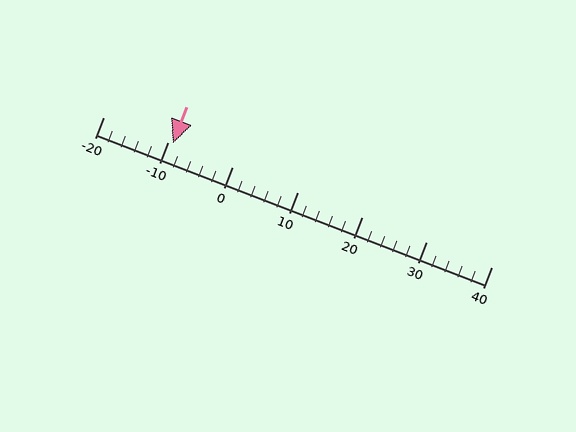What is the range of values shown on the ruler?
The ruler shows values from -20 to 40.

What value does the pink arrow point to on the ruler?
The pink arrow points to approximately -9.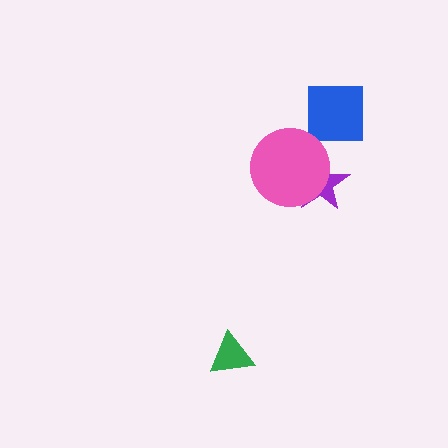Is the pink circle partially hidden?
No, no other shape covers it.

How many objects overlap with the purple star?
1 object overlaps with the purple star.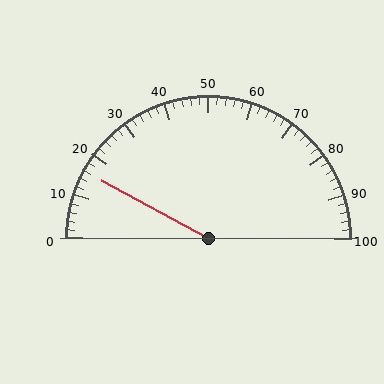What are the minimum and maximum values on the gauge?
The gauge ranges from 0 to 100.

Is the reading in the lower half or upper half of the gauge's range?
The reading is in the lower half of the range (0 to 100).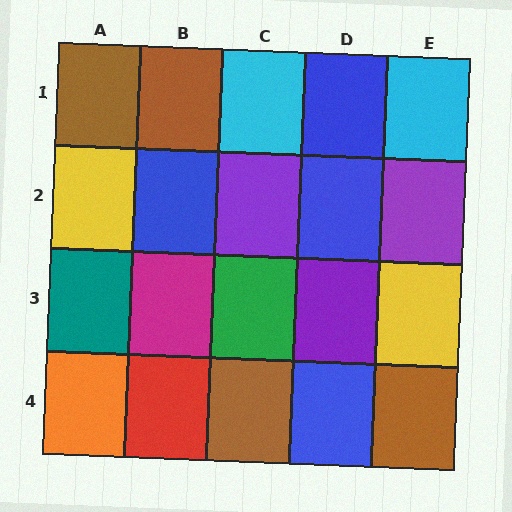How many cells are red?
1 cell is red.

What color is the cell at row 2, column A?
Yellow.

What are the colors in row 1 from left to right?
Brown, brown, cyan, blue, cyan.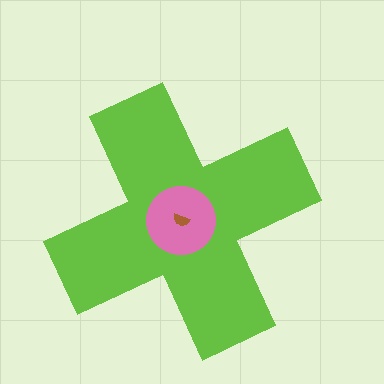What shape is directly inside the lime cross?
The pink circle.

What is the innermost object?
The brown semicircle.